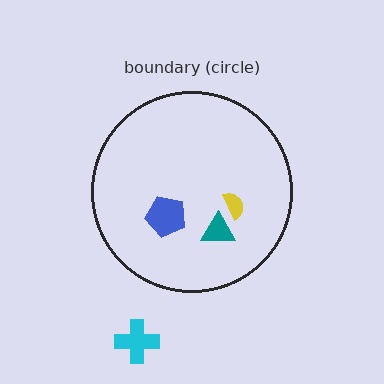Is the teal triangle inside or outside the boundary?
Inside.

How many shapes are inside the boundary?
3 inside, 1 outside.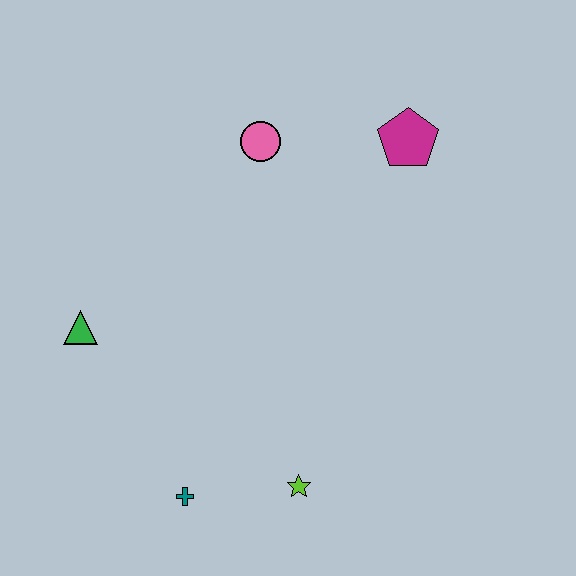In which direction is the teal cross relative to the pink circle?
The teal cross is below the pink circle.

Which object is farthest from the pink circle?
The teal cross is farthest from the pink circle.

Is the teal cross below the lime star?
Yes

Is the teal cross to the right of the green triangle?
Yes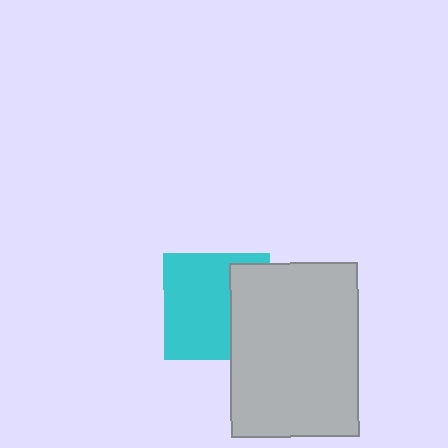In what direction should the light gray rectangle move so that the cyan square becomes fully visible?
The light gray rectangle should move right. That is the shortest direction to clear the overlap and leave the cyan square fully visible.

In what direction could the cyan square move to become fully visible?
The cyan square could move left. That would shift it out from behind the light gray rectangle entirely.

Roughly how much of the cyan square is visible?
Most of it is visible (roughly 66%).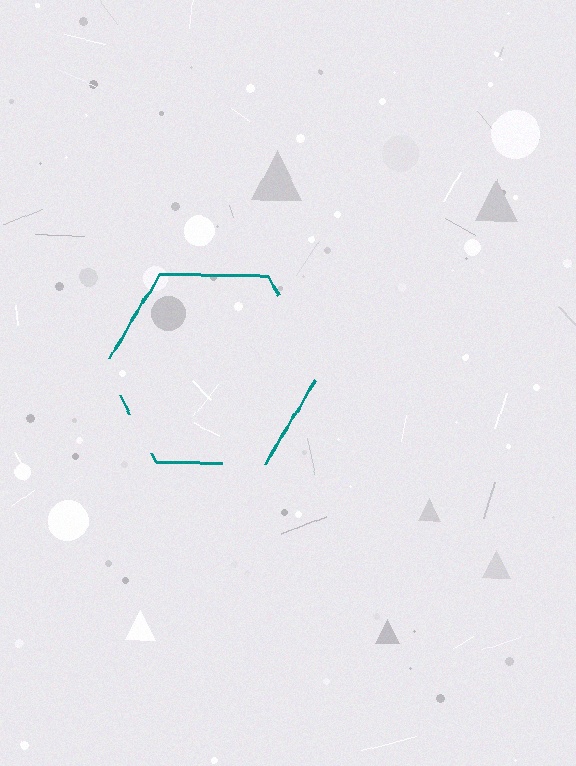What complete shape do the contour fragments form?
The contour fragments form a hexagon.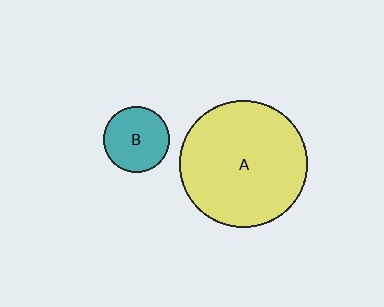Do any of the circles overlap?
No, none of the circles overlap.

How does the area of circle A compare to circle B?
Approximately 3.8 times.